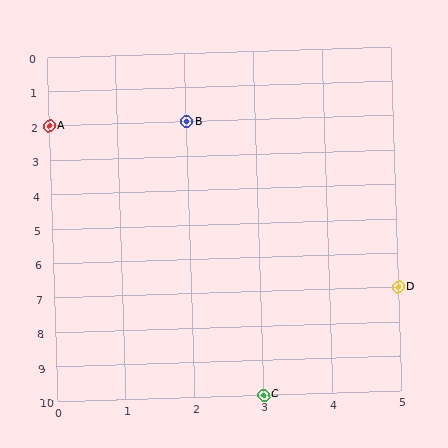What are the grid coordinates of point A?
Point A is at grid coordinates (0, 2).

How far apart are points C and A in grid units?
Points C and A are 3 columns and 8 rows apart (about 8.5 grid units diagonally).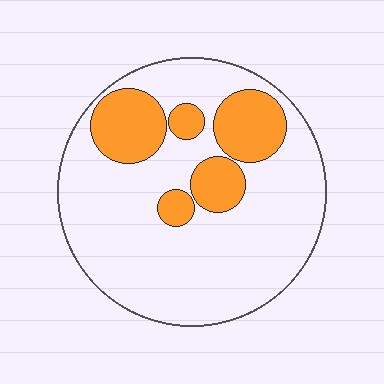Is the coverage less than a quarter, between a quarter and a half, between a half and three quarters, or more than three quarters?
Less than a quarter.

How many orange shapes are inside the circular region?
5.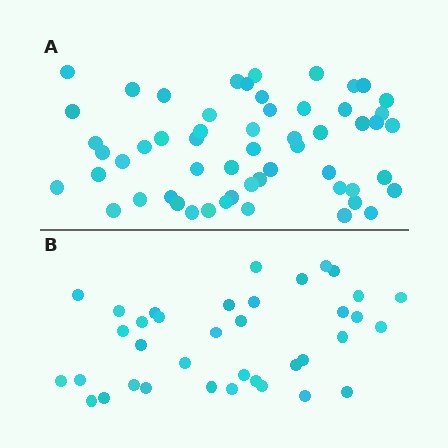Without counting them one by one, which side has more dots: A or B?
Region A (the top region) has more dots.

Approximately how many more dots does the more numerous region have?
Region A has approximately 20 more dots than region B.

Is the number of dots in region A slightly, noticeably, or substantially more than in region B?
Region A has substantially more. The ratio is roughly 1.5 to 1.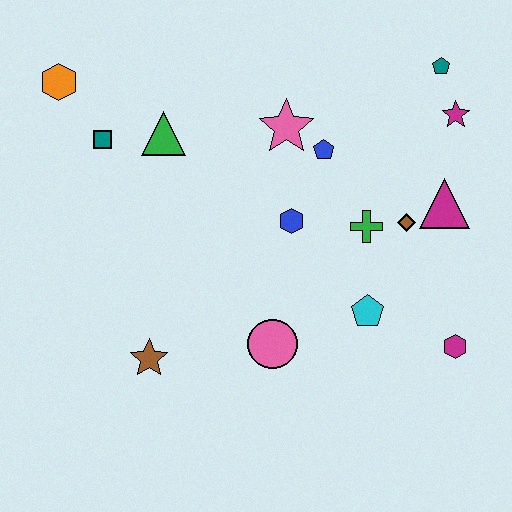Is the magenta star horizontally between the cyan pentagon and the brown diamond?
No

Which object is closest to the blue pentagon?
The pink star is closest to the blue pentagon.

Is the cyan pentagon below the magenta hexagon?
No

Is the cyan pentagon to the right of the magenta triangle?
No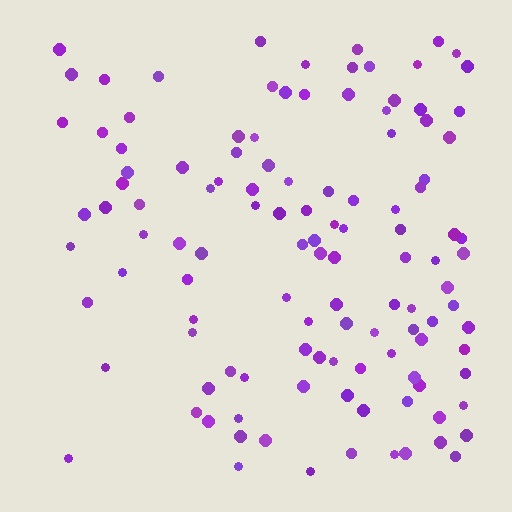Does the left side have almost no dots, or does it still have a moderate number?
Still a moderate number, just noticeably fewer than the right.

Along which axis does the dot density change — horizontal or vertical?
Horizontal.